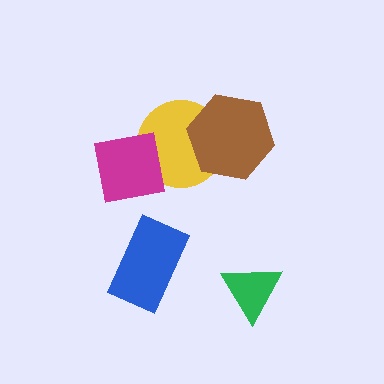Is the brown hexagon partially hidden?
No, no other shape covers it.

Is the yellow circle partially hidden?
Yes, it is partially covered by another shape.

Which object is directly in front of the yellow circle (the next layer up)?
The brown hexagon is directly in front of the yellow circle.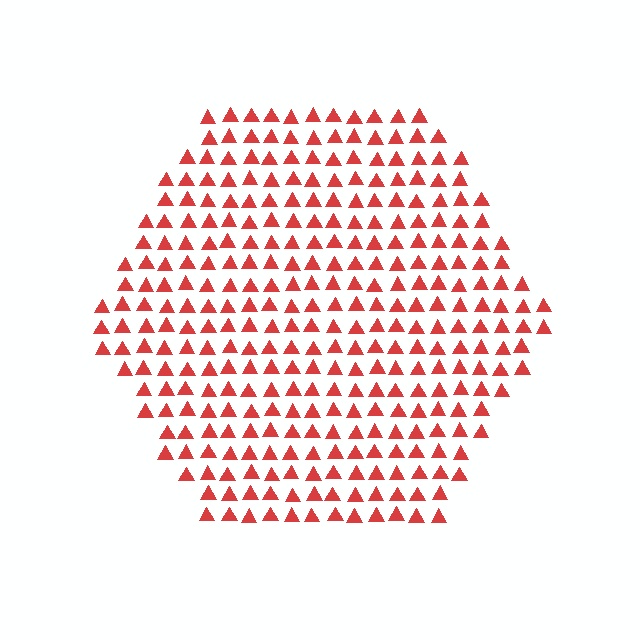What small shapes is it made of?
It is made of small triangles.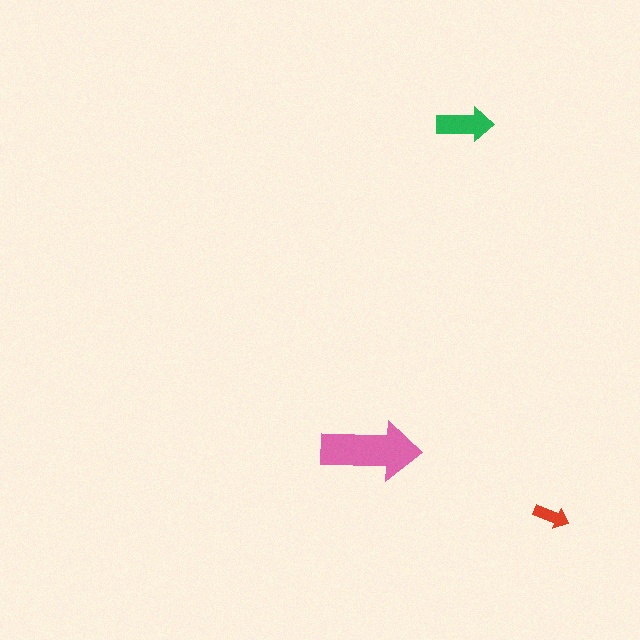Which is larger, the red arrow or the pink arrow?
The pink one.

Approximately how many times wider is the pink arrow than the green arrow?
About 1.5 times wider.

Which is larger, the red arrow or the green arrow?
The green one.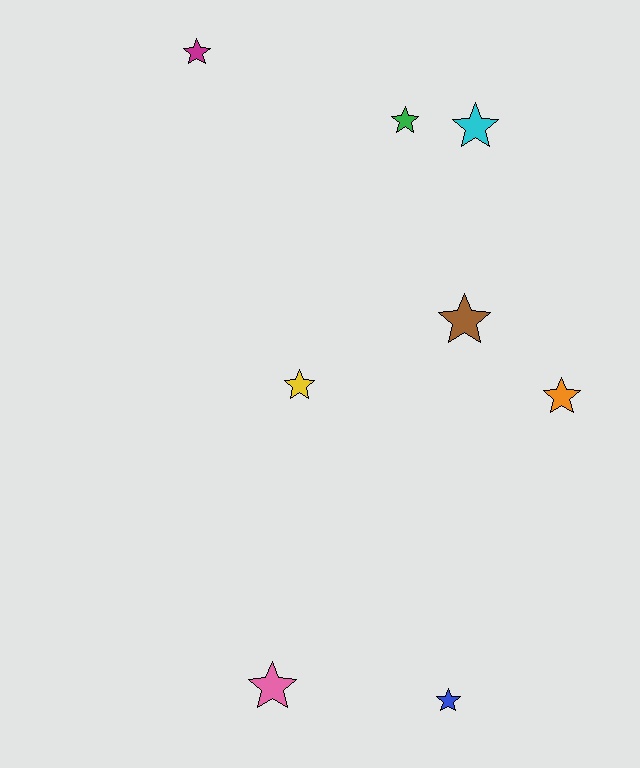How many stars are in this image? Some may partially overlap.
There are 8 stars.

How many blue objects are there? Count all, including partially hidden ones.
There is 1 blue object.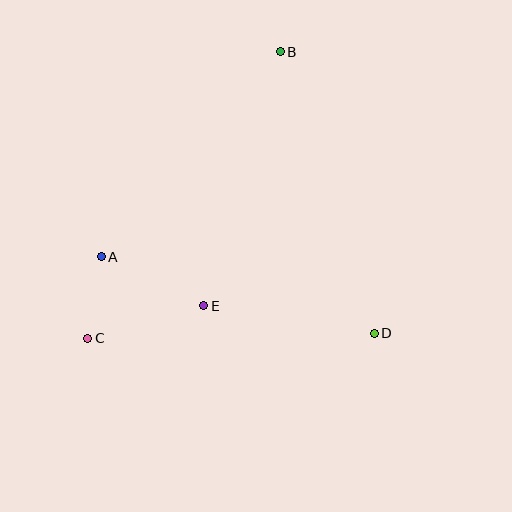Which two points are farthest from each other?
Points B and C are farthest from each other.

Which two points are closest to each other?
Points A and C are closest to each other.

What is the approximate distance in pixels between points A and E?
The distance between A and E is approximately 114 pixels.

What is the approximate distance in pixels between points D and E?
The distance between D and E is approximately 173 pixels.